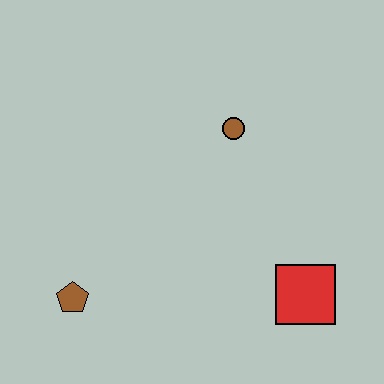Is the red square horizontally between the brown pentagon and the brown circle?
No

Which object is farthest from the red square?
The brown pentagon is farthest from the red square.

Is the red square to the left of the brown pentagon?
No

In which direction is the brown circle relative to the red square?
The brown circle is above the red square.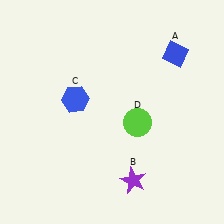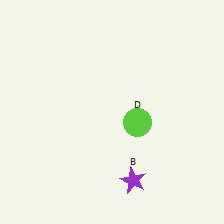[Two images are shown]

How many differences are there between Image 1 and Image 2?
There are 2 differences between the two images.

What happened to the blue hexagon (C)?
The blue hexagon (C) was removed in Image 2. It was in the top-left area of Image 1.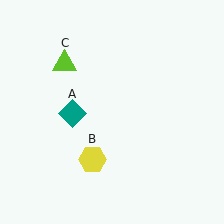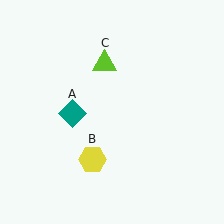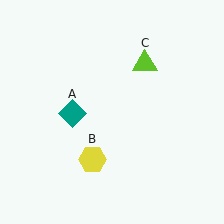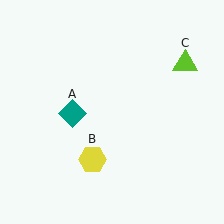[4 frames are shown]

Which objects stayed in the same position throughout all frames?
Teal diamond (object A) and yellow hexagon (object B) remained stationary.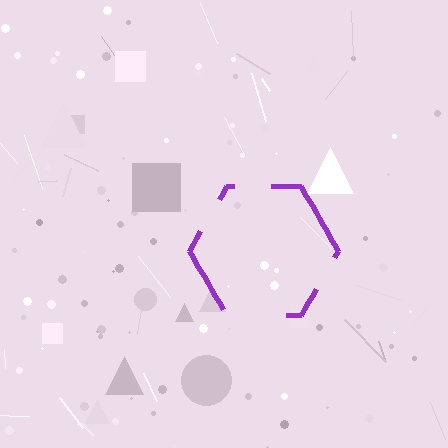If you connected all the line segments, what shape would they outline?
They would outline a hexagon.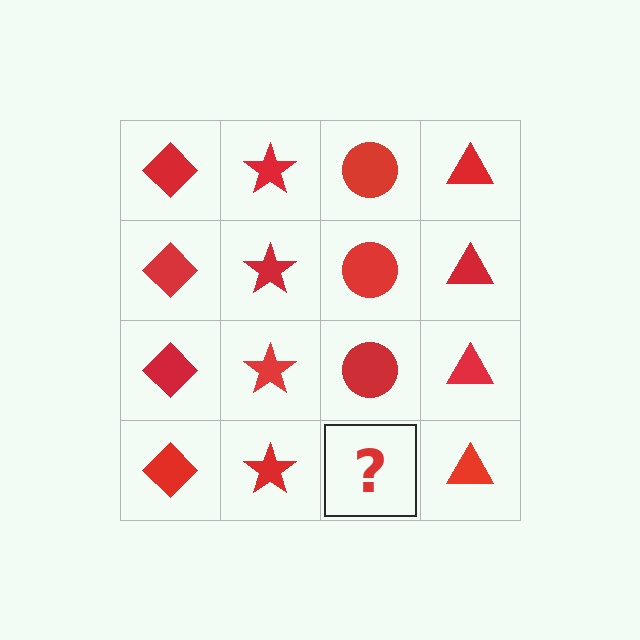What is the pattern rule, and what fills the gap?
The rule is that each column has a consistent shape. The gap should be filled with a red circle.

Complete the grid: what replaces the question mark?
The question mark should be replaced with a red circle.